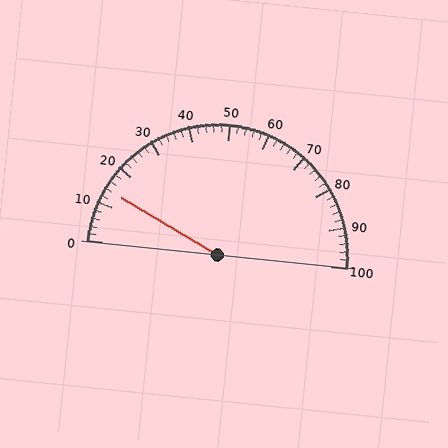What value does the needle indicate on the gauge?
The needle indicates approximately 14.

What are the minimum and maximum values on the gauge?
The gauge ranges from 0 to 100.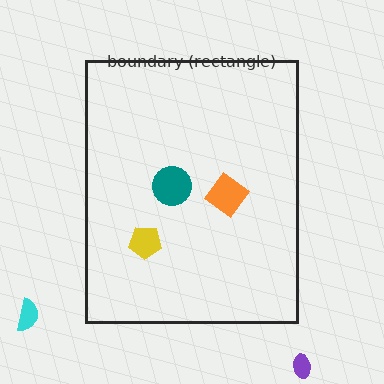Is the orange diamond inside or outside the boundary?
Inside.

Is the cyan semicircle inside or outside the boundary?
Outside.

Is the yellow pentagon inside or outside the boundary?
Inside.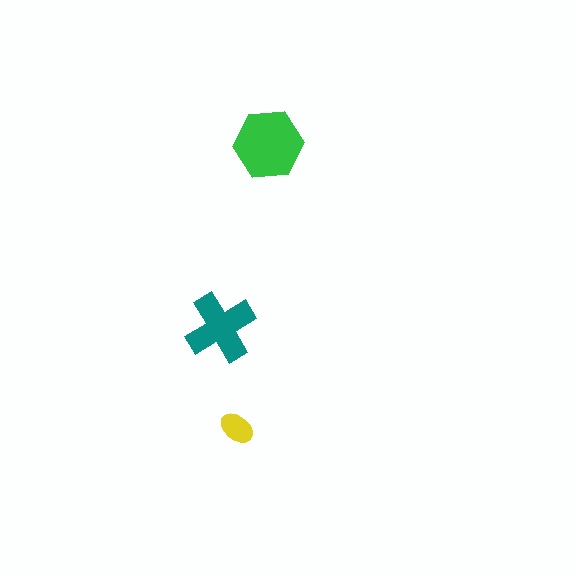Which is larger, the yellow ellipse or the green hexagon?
The green hexagon.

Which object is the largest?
The green hexagon.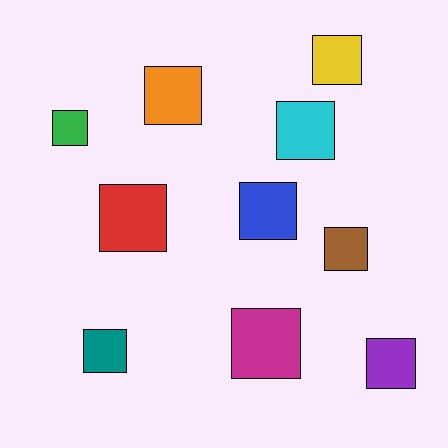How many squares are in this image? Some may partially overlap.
There are 10 squares.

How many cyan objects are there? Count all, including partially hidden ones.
There is 1 cyan object.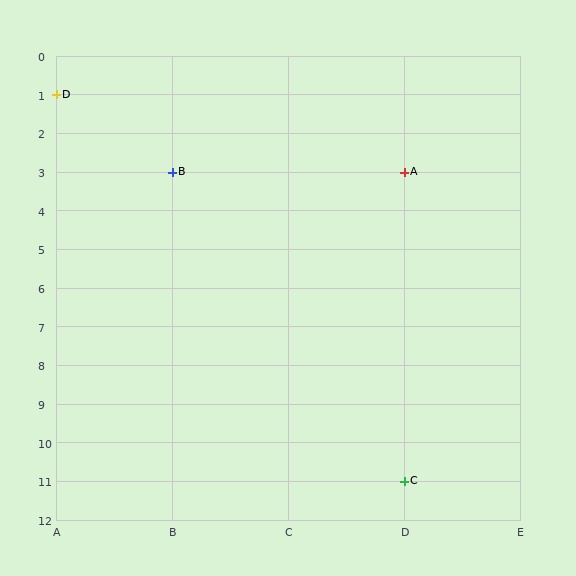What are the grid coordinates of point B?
Point B is at grid coordinates (B, 3).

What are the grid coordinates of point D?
Point D is at grid coordinates (A, 1).